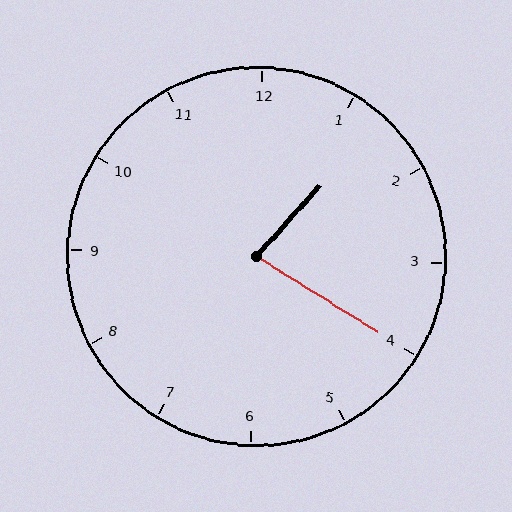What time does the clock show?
1:20.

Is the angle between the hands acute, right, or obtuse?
It is acute.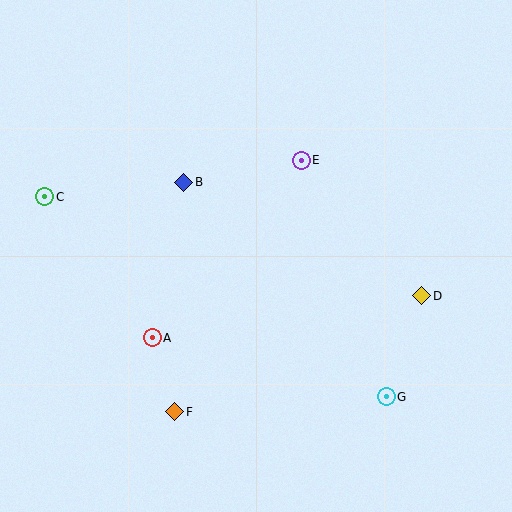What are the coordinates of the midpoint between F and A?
The midpoint between F and A is at (163, 375).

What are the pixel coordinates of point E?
Point E is at (301, 160).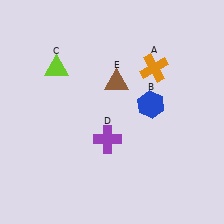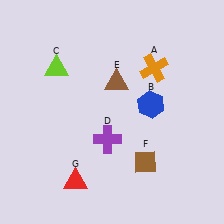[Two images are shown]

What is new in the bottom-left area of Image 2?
A red triangle (G) was added in the bottom-left area of Image 2.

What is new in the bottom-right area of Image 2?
A brown diamond (F) was added in the bottom-right area of Image 2.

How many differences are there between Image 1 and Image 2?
There are 2 differences between the two images.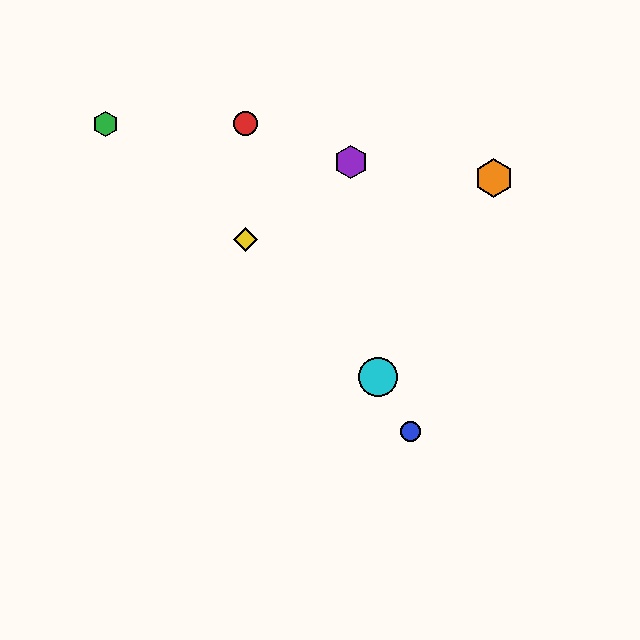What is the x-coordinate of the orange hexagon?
The orange hexagon is at x≈494.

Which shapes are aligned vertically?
The red circle, the yellow diamond are aligned vertically.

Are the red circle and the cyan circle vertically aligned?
No, the red circle is at x≈245 and the cyan circle is at x≈378.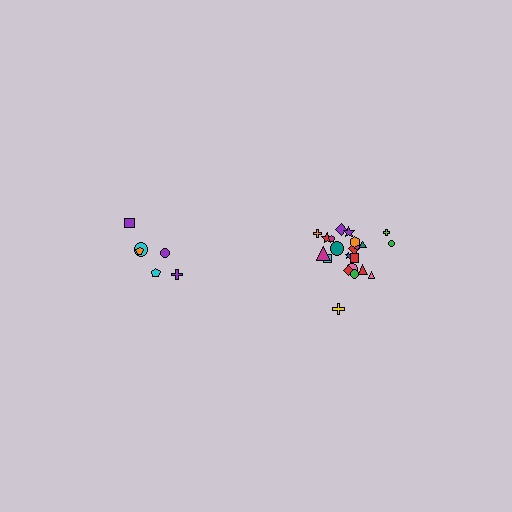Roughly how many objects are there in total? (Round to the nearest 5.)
Roughly 30 objects in total.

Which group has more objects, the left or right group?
The right group.